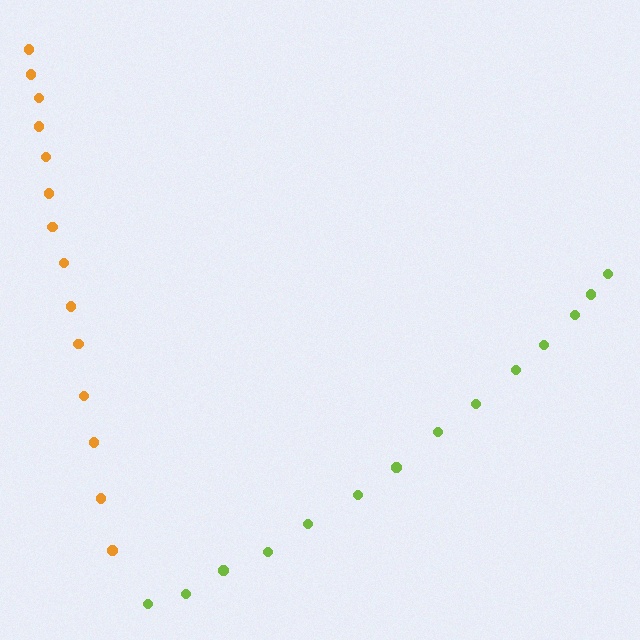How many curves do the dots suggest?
There are 2 distinct paths.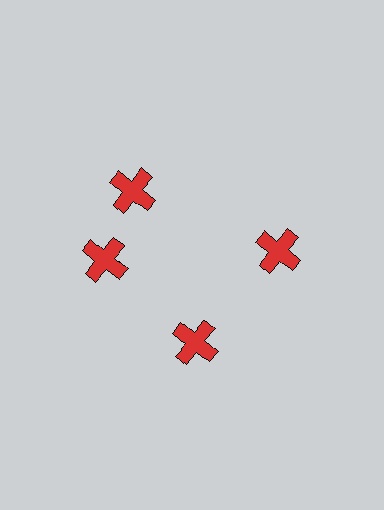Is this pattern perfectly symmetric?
No. The 4 red crosses are arranged in a ring, but one element near the 12 o'clock position is rotated out of alignment along the ring, breaking the 4-fold rotational symmetry.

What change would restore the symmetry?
The symmetry would be restored by rotating it back into even spacing with its neighbors so that all 4 crosses sit at equal angles and equal distance from the center.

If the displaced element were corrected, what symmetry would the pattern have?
It would have 4-fold rotational symmetry — the pattern would map onto itself every 90 degrees.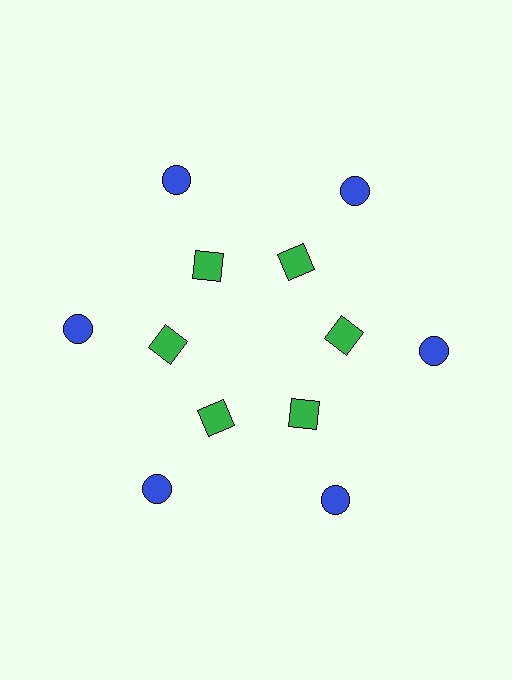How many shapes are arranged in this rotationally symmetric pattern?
There are 12 shapes, arranged in 6 groups of 2.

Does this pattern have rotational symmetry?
Yes, this pattern has 6-fold rotational symmetry. It looks the same after rotating 60 degrees around the center.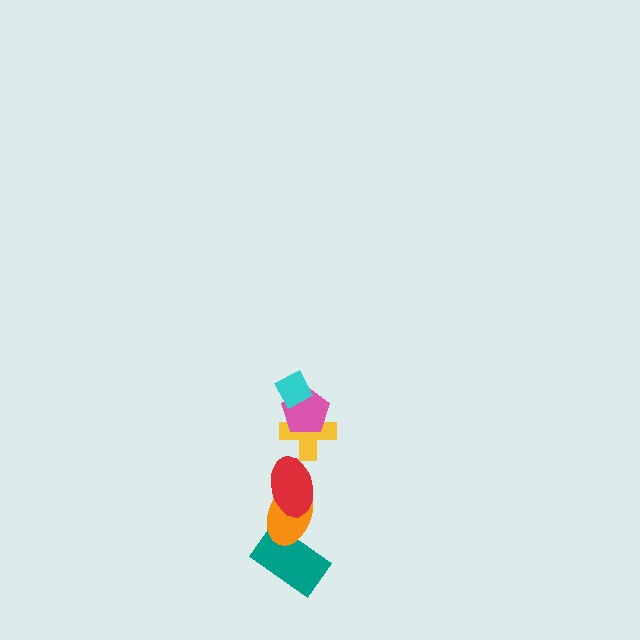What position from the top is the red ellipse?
The red ellipse is 4th from the top.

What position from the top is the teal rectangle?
The teal rectangle is 6th from the top.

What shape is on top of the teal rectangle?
The orange ellipse is on top of the teal rectangle.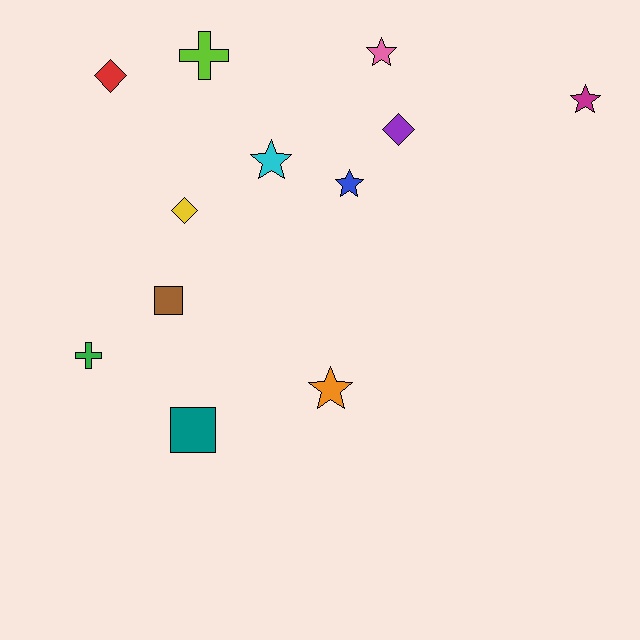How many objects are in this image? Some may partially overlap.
There are 12 objects.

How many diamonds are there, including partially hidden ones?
There are 3 diamonds.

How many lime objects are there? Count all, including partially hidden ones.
There is 1 lime object.